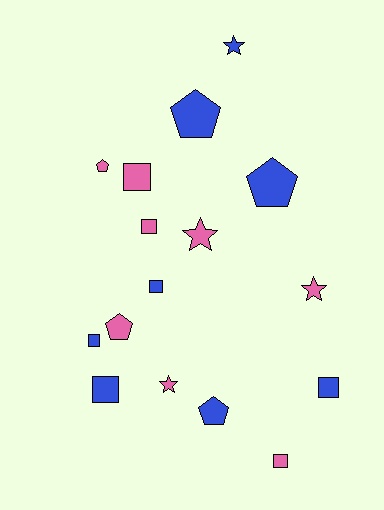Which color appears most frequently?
Blue, with 8 objects.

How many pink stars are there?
There are 3 pink stars.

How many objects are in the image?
There are 16 objects.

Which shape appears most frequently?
Square, with 7 objects.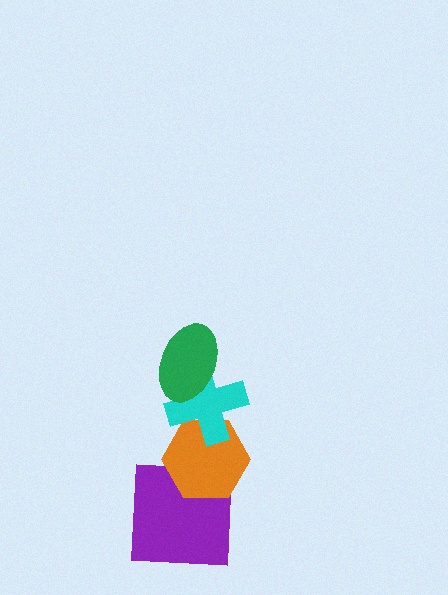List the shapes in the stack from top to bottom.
From top to bottom: the green ellipse, the cyan cross, the orange hexagon, the purple square.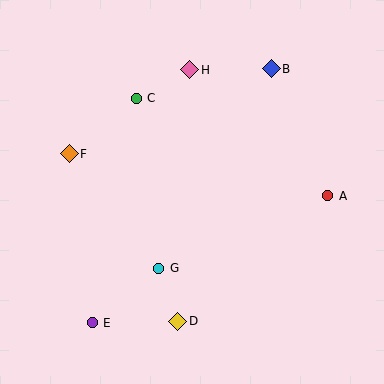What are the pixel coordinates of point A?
Point A is at (328, 196).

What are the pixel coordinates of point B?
Point B is at (271, 69).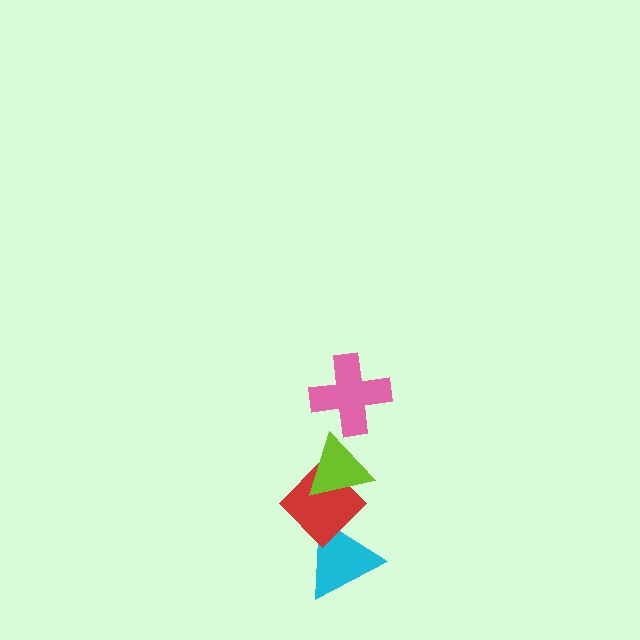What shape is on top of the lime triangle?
The pink cross is on top of the lime triangle.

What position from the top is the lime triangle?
The lime triangle is 2nd from the top.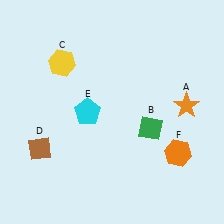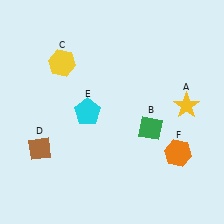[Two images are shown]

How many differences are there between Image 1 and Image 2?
There is 1 difference between the two images.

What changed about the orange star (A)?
In Image 1, A is orange. In Image 2, it changed to yellow.